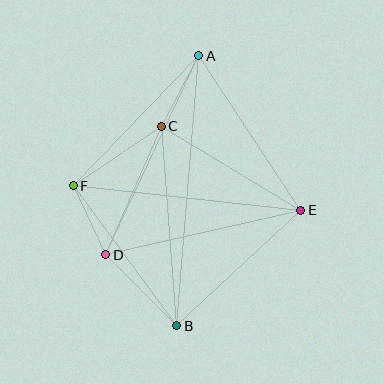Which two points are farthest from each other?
Points A and B are farthest from each other.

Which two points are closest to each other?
Points D and F are closest to each other.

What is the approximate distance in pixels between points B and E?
The distance between B and E is approximately 169 pixels.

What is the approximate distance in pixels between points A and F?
The distance between A and F is approximately 181 pixels.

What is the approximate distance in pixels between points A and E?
The distance between A and E is approximately 186 pixels.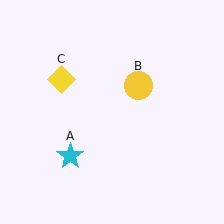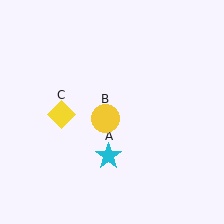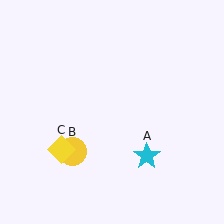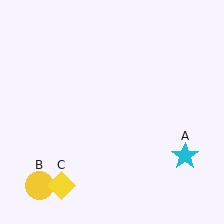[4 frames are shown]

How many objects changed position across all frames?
3 objects changed position: cyan star (object A), yellow circle (object B), yellow diamond (object C).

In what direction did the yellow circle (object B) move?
The yellow circle (object B) moved down and to the left.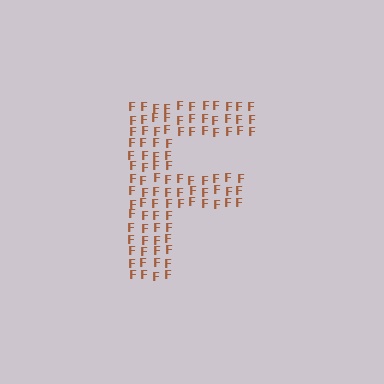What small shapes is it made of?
It is made of small letter F's.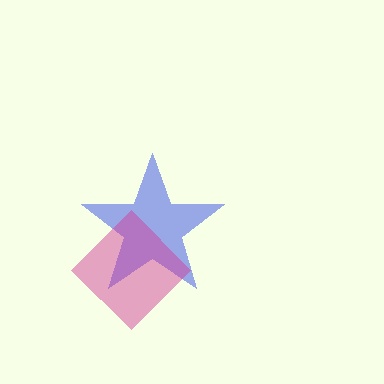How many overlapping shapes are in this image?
There are 2 overlapping shapes in the image.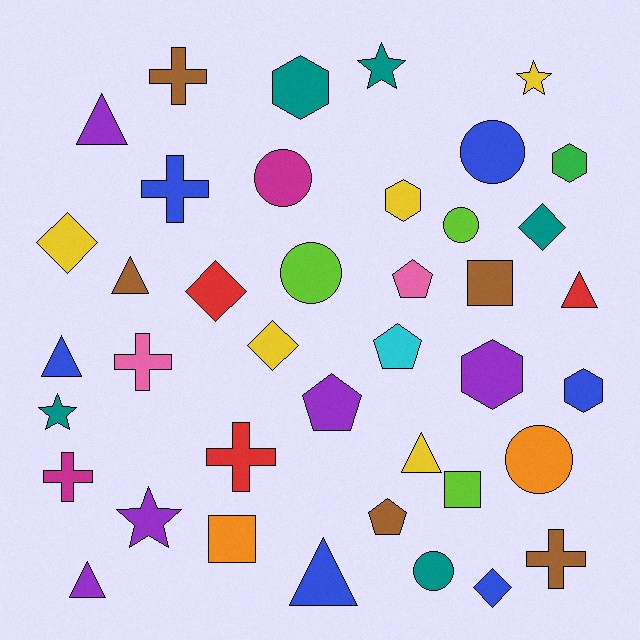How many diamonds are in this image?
There are 5 diamonds.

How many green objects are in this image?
There is 1 green object.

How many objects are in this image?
There are 40 objects.